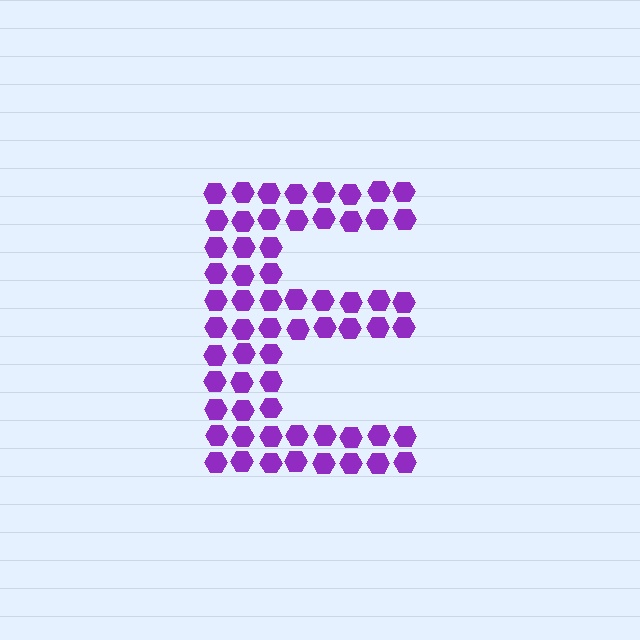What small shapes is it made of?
It is made of small hexagons.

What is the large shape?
The large shape is the letter E.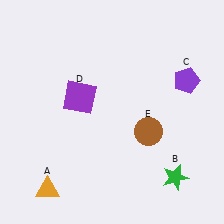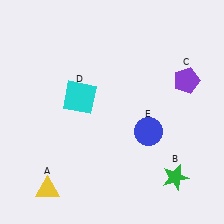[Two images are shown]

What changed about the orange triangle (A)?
In Image 1, A is orange. In Image 2, it changed to yellow.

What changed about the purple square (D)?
In Image 1, D is purple. In Image 2, it changed to cyan.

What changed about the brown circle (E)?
In Image 1, E is brown. In Image 2, it changed to blue.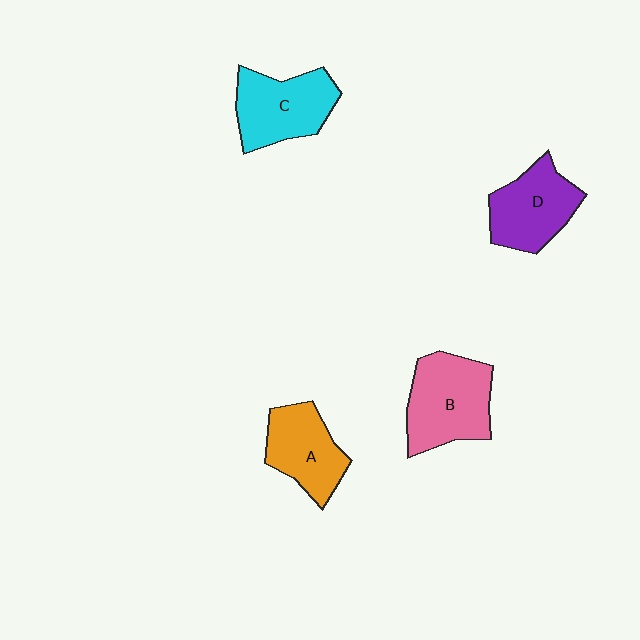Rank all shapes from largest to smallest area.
From largest to smallest: B (pink), C (cyan), D (purple), A (orange).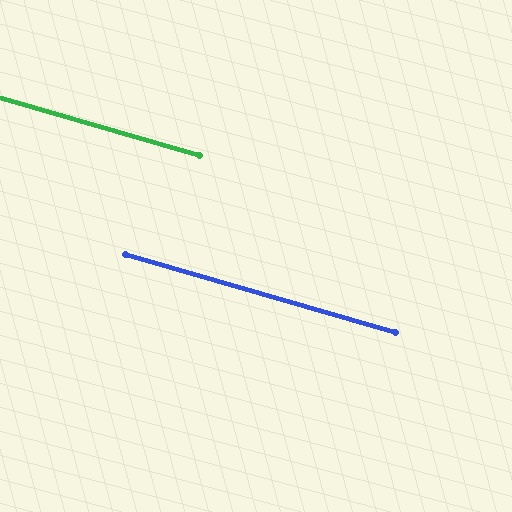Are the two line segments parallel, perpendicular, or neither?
Parallel — their directions differ by only 0.1°.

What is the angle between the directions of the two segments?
Approximately 0 degrees.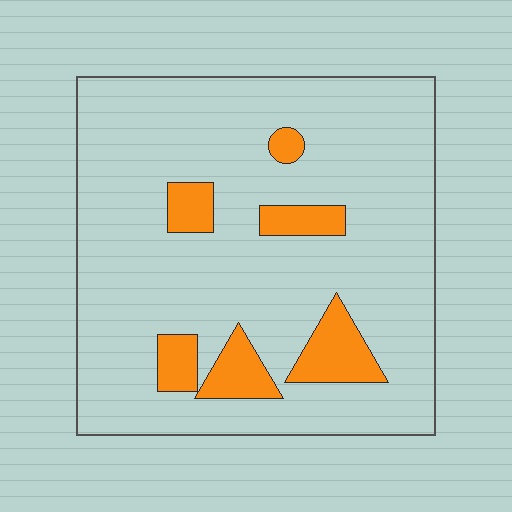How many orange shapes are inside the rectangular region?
6.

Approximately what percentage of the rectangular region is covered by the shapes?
Approximately 15%.